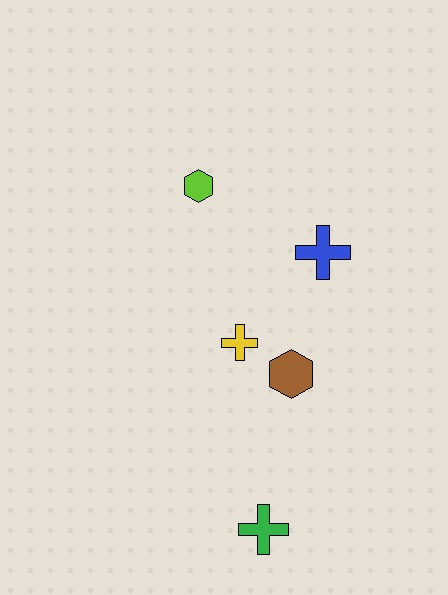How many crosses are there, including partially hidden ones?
There are 3 crosses.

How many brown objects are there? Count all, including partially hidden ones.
There is 1 brown object.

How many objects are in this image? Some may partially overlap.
There are 5 objects.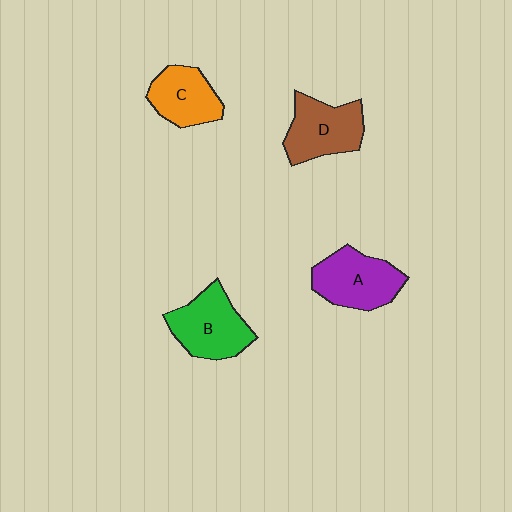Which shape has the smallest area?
Shape C (orange).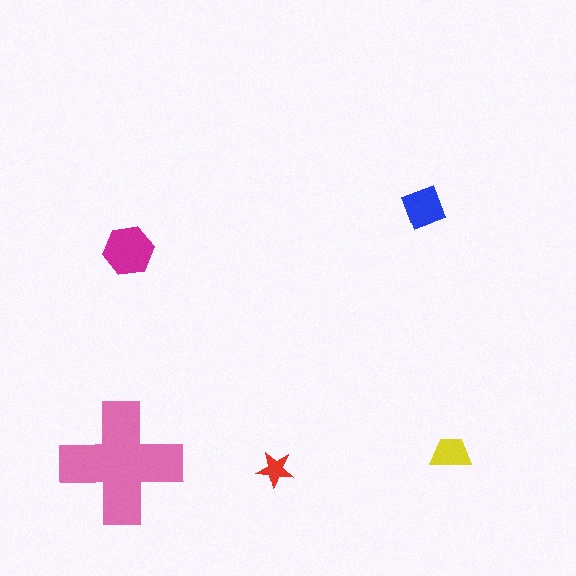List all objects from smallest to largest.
The red star, the yellow trapezoid, the blue diamond, the magenta hexagon, the pink cross.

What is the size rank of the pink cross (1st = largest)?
1st.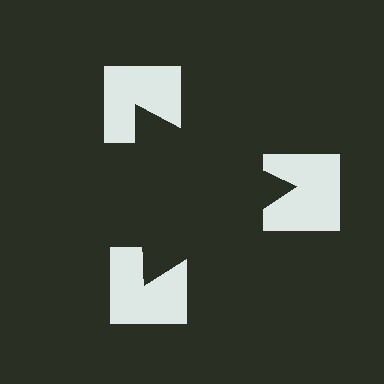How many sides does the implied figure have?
3 sides.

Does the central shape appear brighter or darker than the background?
It typically appears slightly darker than the background, even though no actual brightness change is drawn.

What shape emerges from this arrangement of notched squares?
An illusory triangle — its edges are inferred from the aligned wedge cuts in the notched squares, not physically drawn.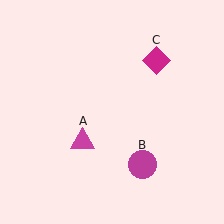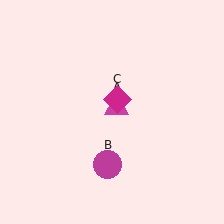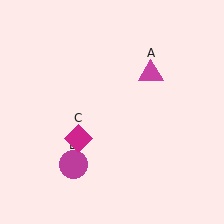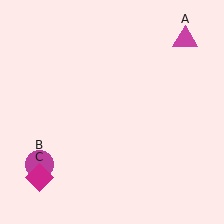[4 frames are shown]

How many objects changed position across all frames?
3 objects changed position: magenta triangle (object A), magenta circle (object B), magenta diamond (object C).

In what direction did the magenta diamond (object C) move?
The magenta diamond (object C) moved down and to the left.